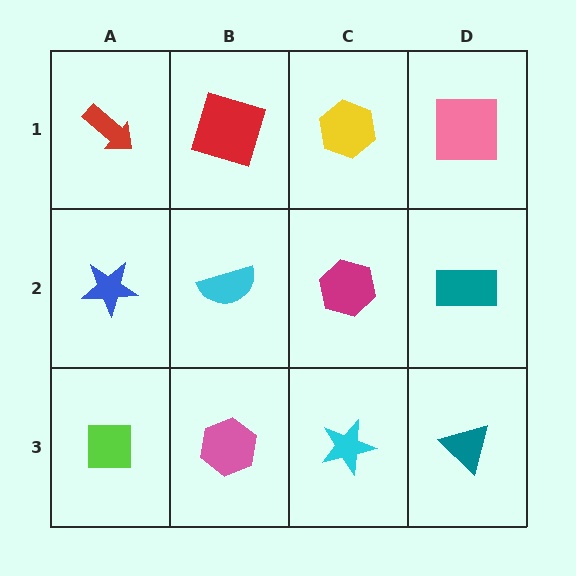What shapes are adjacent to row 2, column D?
A pink square (row 1, column D), a teal triangle (row 3, column D), a magenta hexagon (row 2, column C).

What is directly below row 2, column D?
A teal triangle.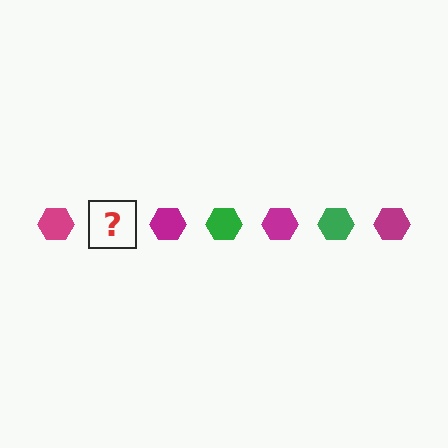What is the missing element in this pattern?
The missing element is a green hexagon.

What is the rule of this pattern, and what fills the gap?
The rule is that the pattern cycles through magenta, green hexagons. The gap should be filled with a green hexagon.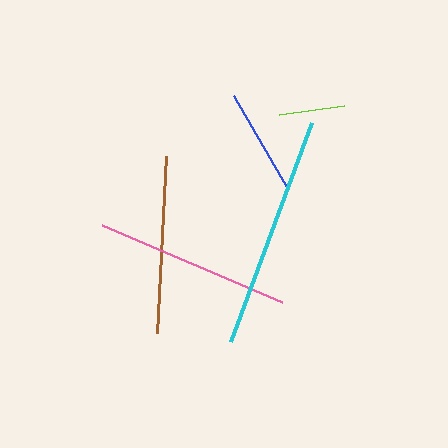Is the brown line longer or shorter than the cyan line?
The cyan line is longer than the brown line.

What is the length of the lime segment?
The lime segment is approximately 66 pixels long.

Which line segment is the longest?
The cyan line is the longest at approximately 234 pixels.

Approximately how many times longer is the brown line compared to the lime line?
The brown line is approximately 2.7 times the length of the lime line.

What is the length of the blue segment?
The blue segment is approximately 107 pixels long.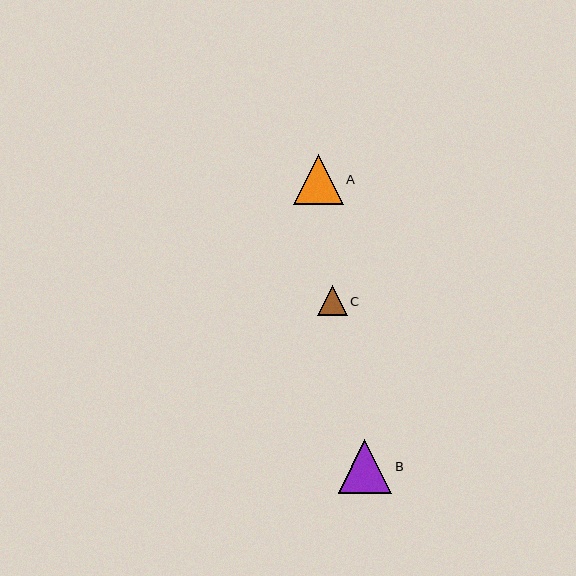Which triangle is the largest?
Triangle B is the largest with a size of approximately 54 pixels.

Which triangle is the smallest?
Triangle C is the smallest with a size of approximately 30 pixels.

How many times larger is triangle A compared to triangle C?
Triangle A is approximately 1.7 times the size of triangle C.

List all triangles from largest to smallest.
From largest to smallest: B, A, C.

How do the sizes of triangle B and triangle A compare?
Triangle B and triangle A are approximately the same size.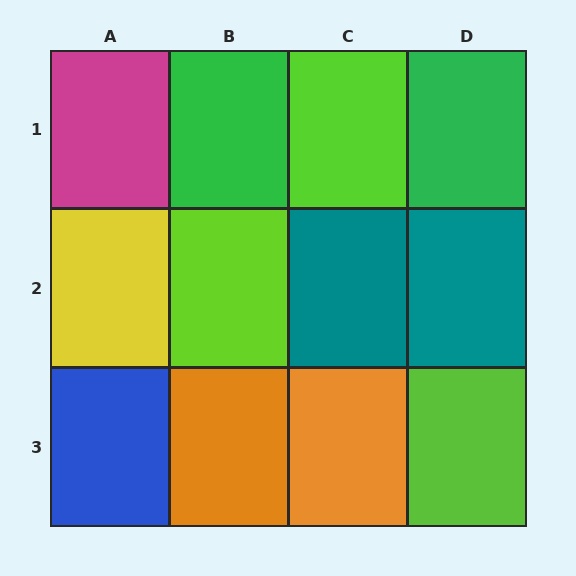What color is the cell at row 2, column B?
Lime.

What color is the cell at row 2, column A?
Yellow.